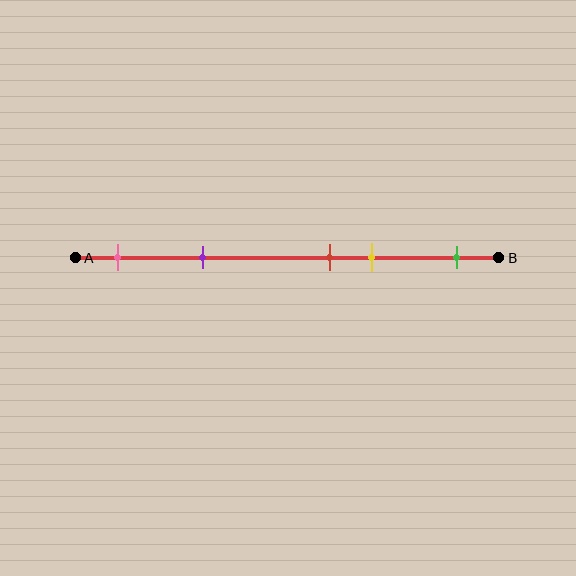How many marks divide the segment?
There are 5 marks dividing the segment.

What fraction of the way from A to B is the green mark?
The green mark is approximately 90% (0.9) of the way from A to B.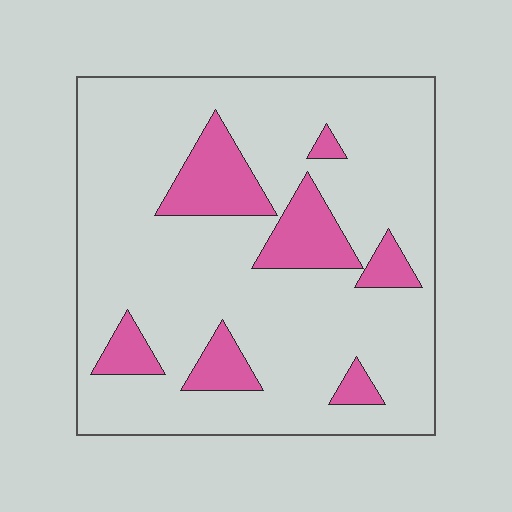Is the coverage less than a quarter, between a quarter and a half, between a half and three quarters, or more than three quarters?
Less than a quarter.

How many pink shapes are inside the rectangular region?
7.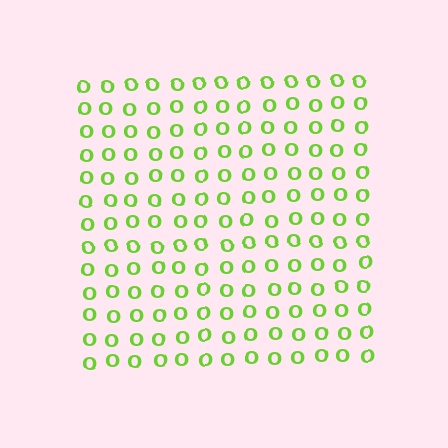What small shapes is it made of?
It is made of small letter O's.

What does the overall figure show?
The overall figure shows a square.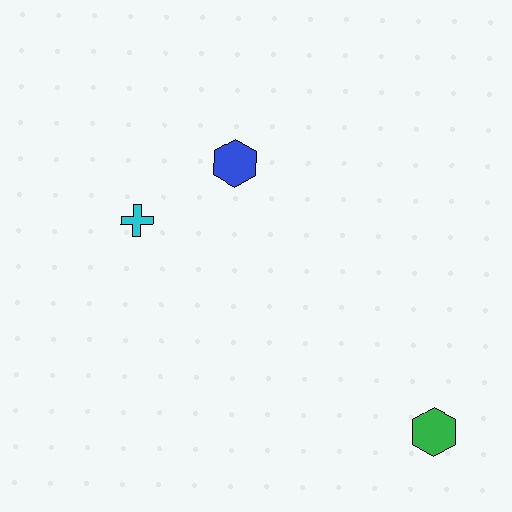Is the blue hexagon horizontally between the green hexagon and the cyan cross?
Yes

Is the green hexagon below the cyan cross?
Yes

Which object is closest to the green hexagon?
The blue hexagon is closest to the green hexagon.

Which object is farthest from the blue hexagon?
The green hexagon is farthest from the blue hexagon.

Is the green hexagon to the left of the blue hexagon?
No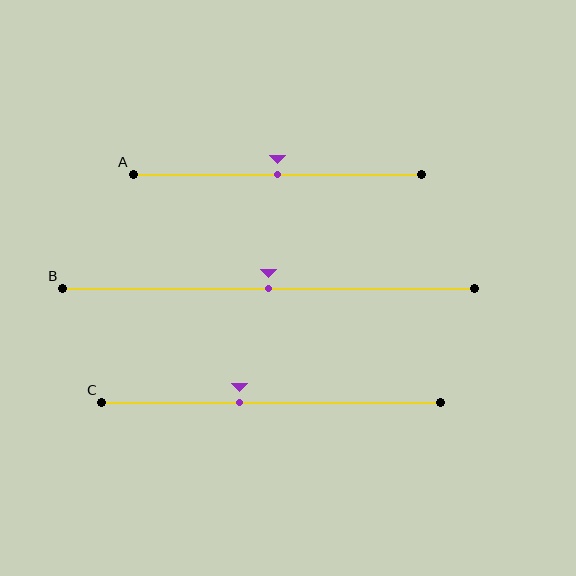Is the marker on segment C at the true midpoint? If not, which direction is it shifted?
No, the marker on segment C is shifted to the left by about 9% of the segment length.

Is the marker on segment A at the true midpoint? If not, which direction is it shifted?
Yes, the marker on segment A is at the true midpoint.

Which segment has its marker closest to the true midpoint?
Segment A has its marker closest to the true midpoint.